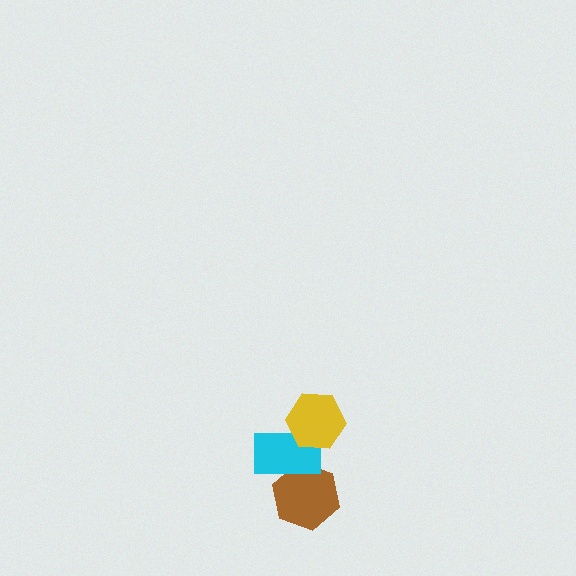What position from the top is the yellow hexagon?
The yellow hexagon is 1st from the top.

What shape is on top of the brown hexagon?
The cyan rectangle is on top of the brown hexagon.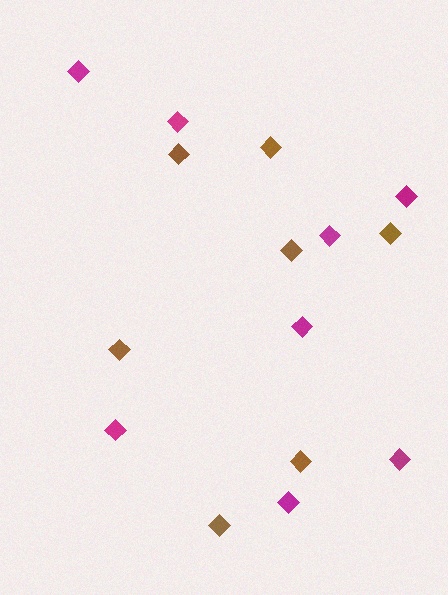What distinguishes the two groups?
There are 2 groups: one group of brown diamonds (7) and one group of magenta diamonds (8).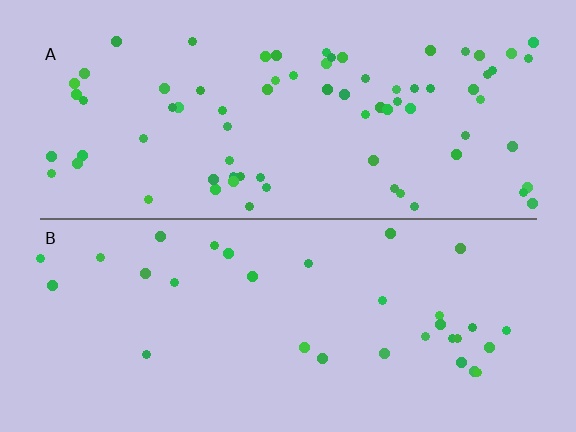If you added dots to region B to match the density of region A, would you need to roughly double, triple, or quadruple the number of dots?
Approximately double.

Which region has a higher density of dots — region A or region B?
A (the top).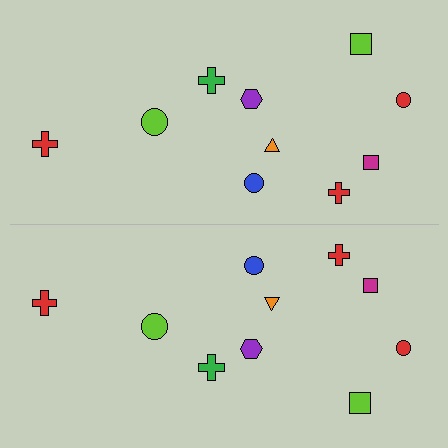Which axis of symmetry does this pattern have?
The pattern has a horizontal axis of symmetry running through the center of the image.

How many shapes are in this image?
There are 20 shapes in this image.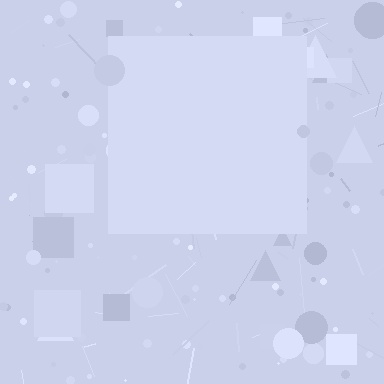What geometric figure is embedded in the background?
A square is embedded in the background.